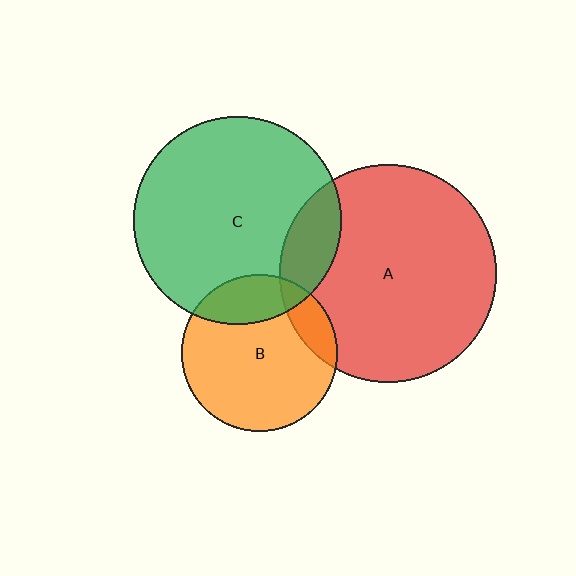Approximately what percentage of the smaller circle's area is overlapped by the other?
Approximately 20%.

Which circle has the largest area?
Circle A (red).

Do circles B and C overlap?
Yes.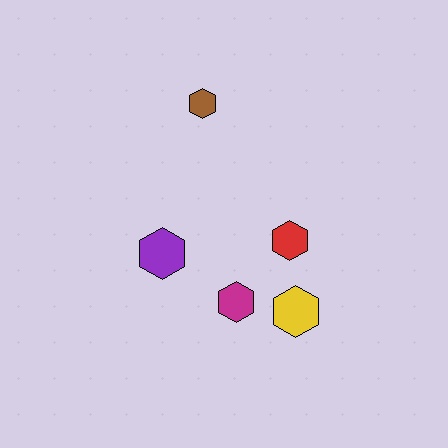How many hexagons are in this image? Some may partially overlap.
There are 5 hexagons.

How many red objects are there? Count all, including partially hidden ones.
There is 1 red object.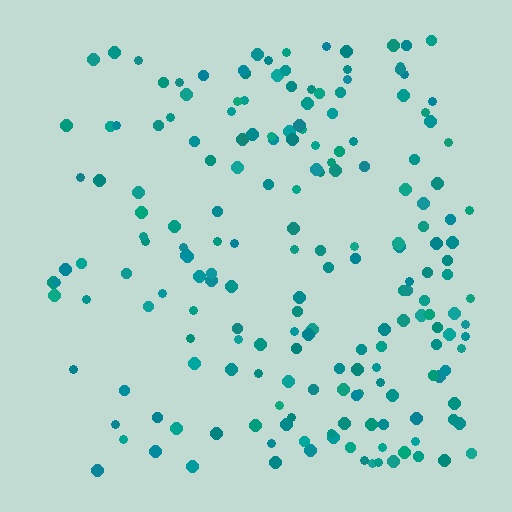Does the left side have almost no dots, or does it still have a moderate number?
Still a moderate number, just noticeably fewer than the right.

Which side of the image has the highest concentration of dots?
The right.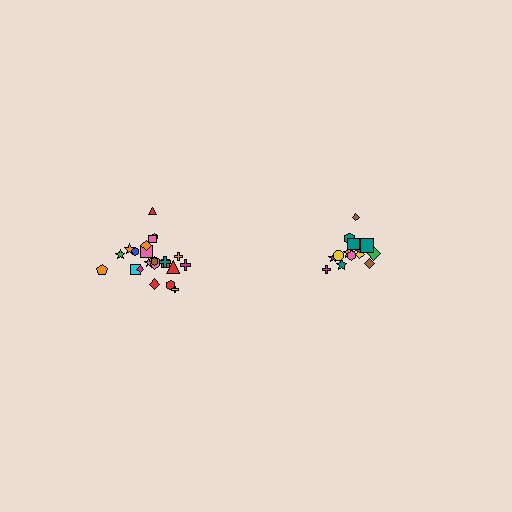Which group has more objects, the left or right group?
The left group.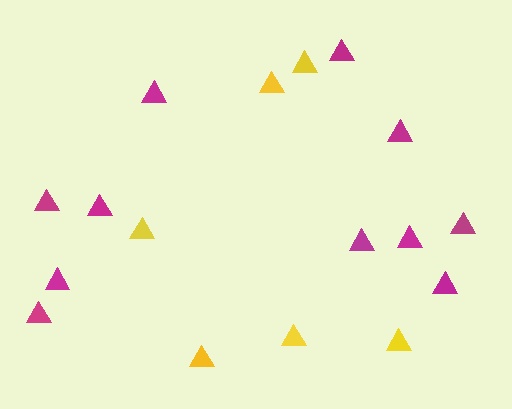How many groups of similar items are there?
There are 2 groups: one group of yellow triangles (6) and one group of magenta triangles (11).